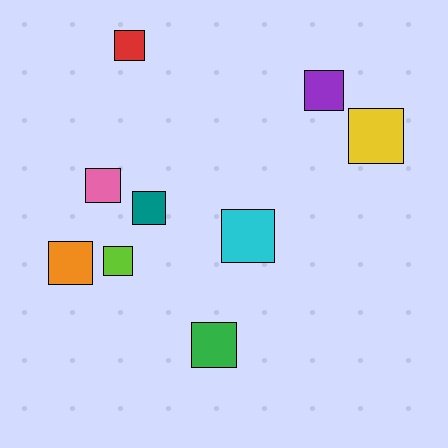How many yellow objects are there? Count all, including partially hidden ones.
There is 1 yellow object.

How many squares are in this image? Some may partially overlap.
There are 9 squares.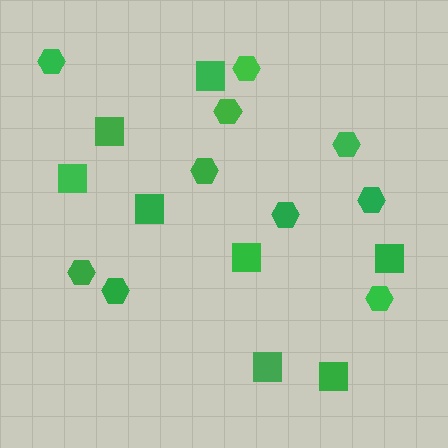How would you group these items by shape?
There are 2 groups: one group of squares (8) and one group of hexagons (10).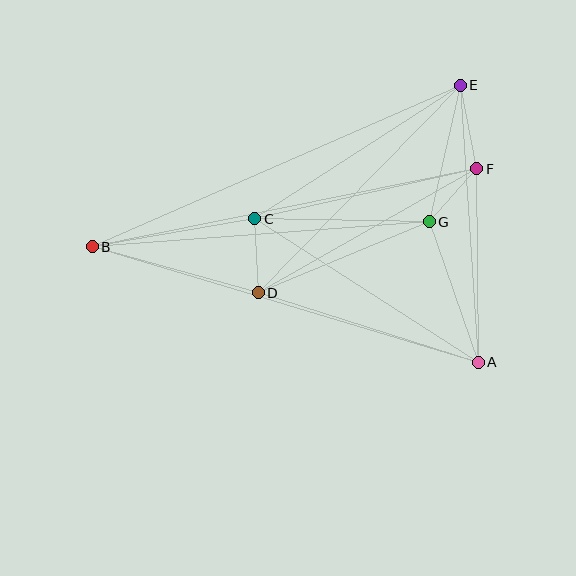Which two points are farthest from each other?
Points A and B are farthest from each other.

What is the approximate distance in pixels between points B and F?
The distance between B and F is approximately 392 pixels.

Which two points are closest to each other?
Points F and G are closest to each other.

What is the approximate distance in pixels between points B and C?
The distance between B and C is approximately 165 pixels.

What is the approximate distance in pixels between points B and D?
The distance between B and D is approximately 172 pixels.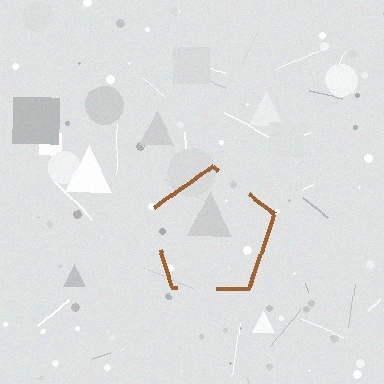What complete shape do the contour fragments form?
The contour fragments form a pentagon.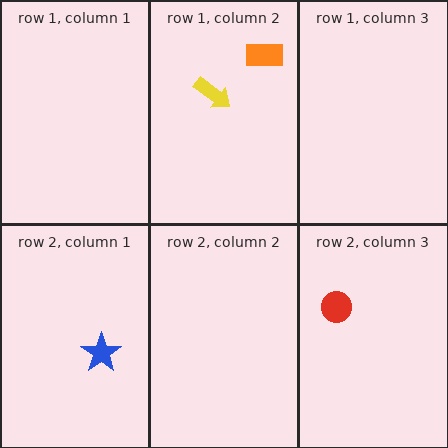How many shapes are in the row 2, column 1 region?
1.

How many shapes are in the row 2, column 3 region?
1.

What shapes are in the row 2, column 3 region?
The red circle.